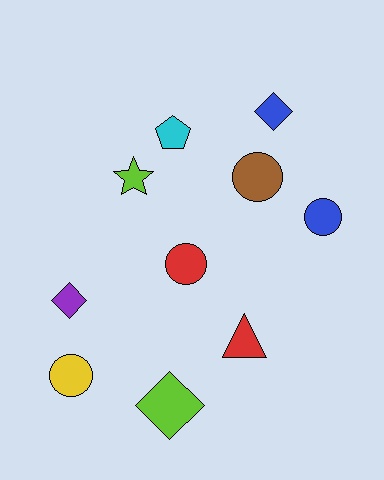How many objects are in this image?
There are 10 objects.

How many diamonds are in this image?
There are 3 diamonds.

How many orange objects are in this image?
There are no orange objects.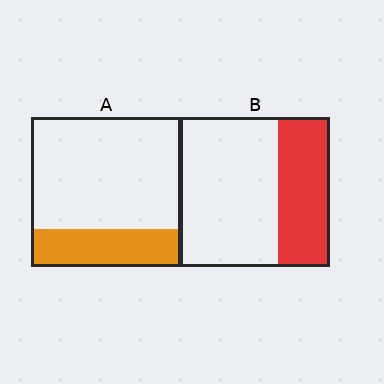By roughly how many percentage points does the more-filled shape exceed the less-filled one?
By roughly 10 percentage points (B over A).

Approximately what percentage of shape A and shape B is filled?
A is approximately 25% and B is approximately 35%.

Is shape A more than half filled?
No.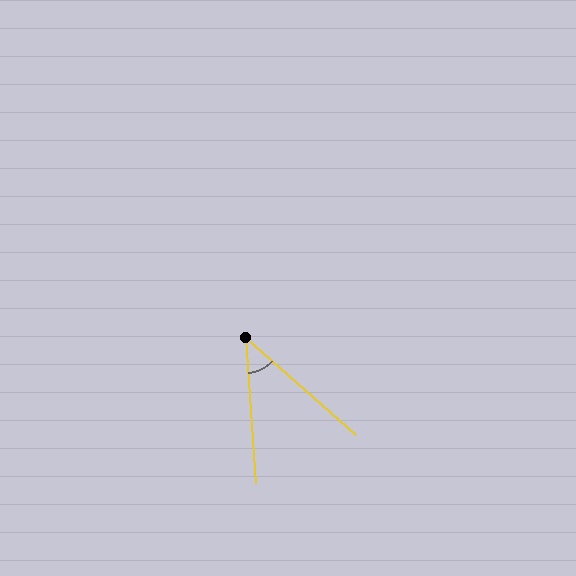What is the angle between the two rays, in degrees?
Approximately 45 degrees.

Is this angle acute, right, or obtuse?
It is acute.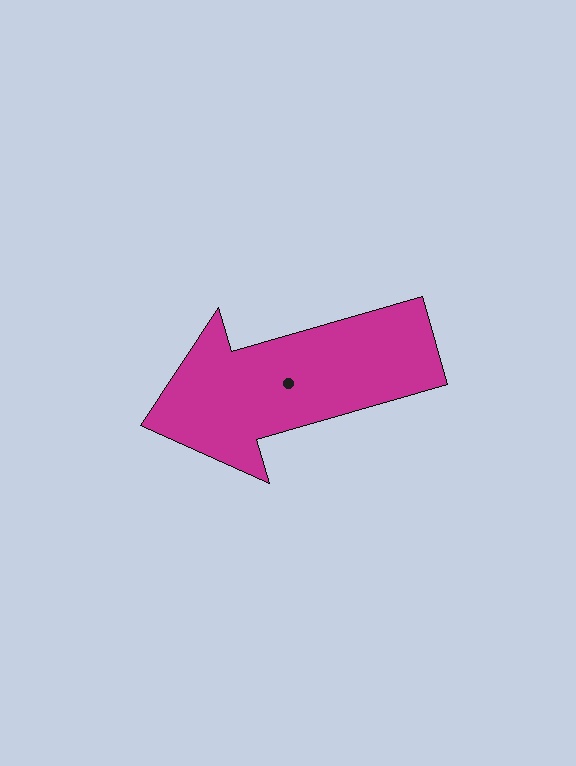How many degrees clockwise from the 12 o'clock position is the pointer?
Approximately 254 degrees.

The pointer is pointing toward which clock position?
Roughly 8 o'clock.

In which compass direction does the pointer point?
West.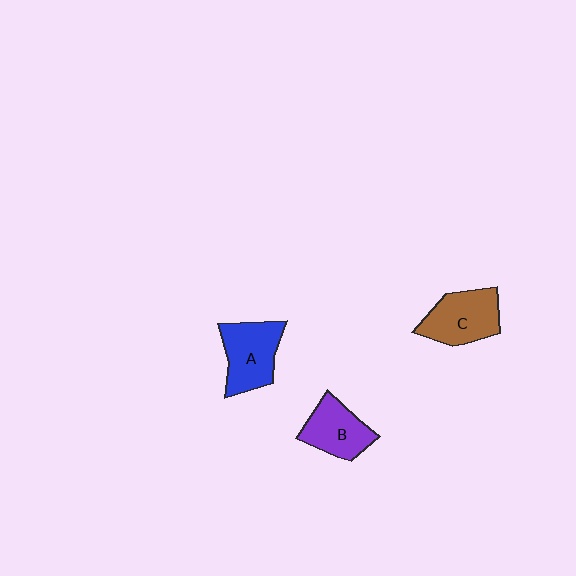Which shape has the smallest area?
Shape B (purple).